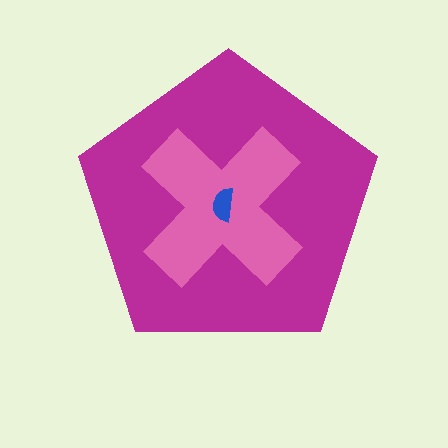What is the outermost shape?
The magenta pentagon.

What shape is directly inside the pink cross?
The blue semicircle.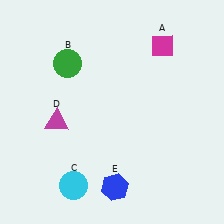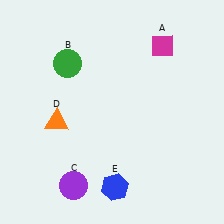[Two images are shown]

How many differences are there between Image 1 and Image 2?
There are 2 differences between the two images.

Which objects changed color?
C changed from cyan to purple. D changed from magenta to orange.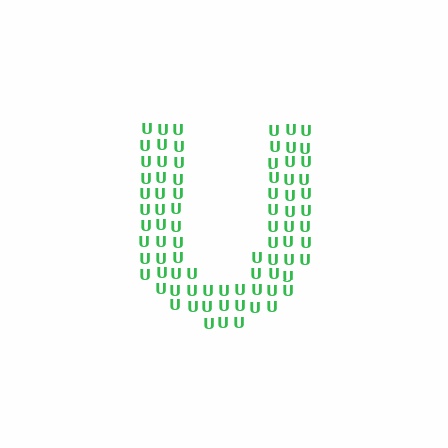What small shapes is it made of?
It is made of small letter U's.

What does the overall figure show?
The overall figure shows the letter U.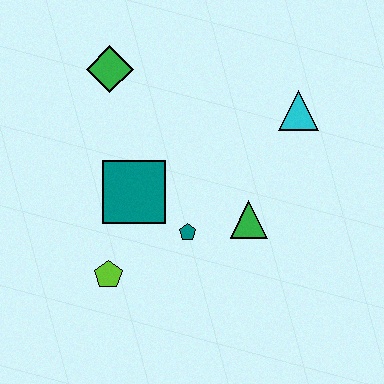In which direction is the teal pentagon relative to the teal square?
The teal pentagon is to the right of the teal square.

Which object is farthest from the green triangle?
The green diamond is farthest from the green triangle.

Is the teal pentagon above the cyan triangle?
No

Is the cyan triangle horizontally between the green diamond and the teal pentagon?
No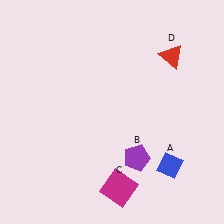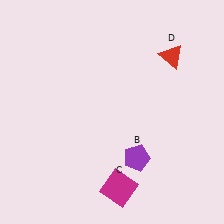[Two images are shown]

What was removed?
The blue diamond (A) was removed in Image 2.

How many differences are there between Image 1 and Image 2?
There is 1 difference between the two images.